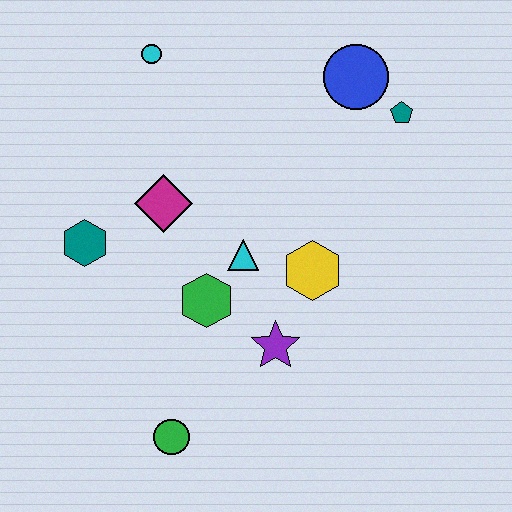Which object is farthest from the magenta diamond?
The teal pentagon is farthest from the magenta diamond.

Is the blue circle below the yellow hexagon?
No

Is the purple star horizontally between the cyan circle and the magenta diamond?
No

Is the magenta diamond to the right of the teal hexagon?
Yes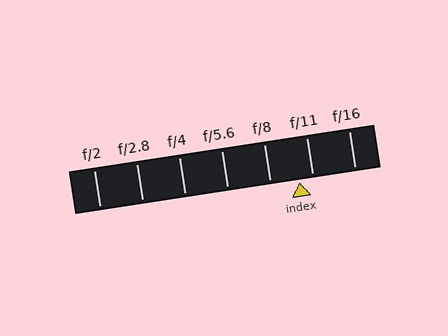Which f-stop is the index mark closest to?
The index mark is closest to f/11.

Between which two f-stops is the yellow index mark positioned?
The index mark is between f/8 and f/11.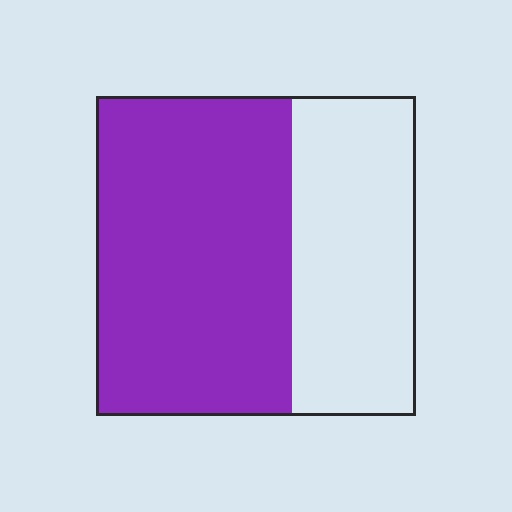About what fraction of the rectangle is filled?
About five eighths (5/8).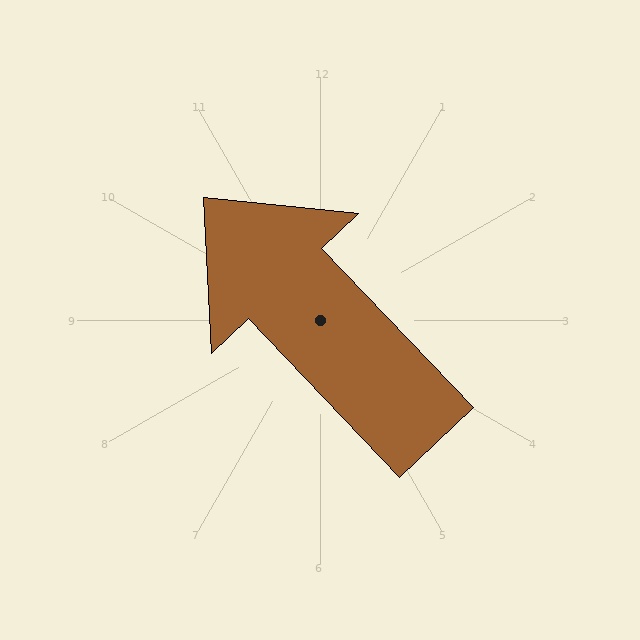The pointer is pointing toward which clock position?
Roughly 11 o'clock.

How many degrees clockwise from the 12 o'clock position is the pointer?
Approximately 316 degrees.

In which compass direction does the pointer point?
Northwest.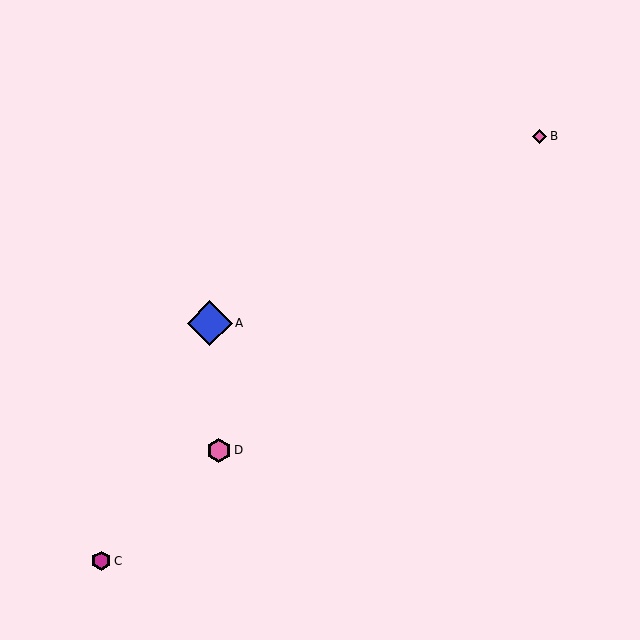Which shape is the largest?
The blue diamond (labeled A) is the largest.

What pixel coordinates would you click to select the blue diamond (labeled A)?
Click at (210, 323) to select the blue diamond A.